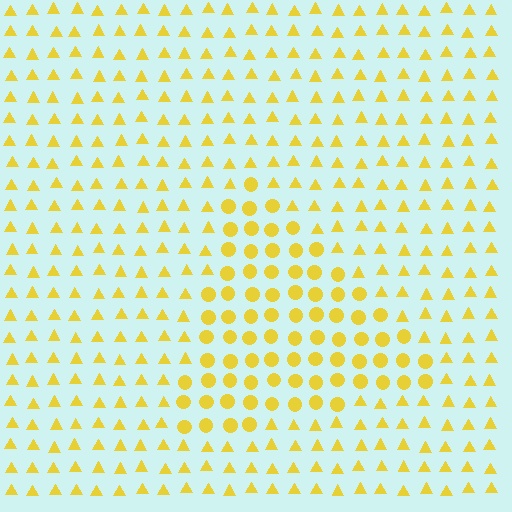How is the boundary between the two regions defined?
The boundary is defined by a change in element shape: circles inside vs. triangles outside. All elements share the same color and spacing.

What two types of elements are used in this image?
The image uses circles inside the triangle region and triangles outside it.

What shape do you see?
I see a triangle.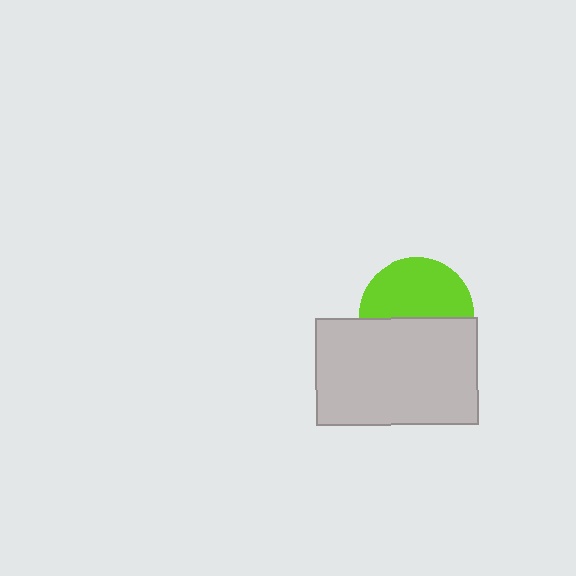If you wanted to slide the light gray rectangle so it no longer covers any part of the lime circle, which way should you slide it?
Slide it down — that is the most direct way to separate the two shapes.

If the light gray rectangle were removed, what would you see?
You would see the complete lime circle.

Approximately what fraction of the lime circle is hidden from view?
Roughly 48% of the lime circle is hidden behind the light gray rectangle.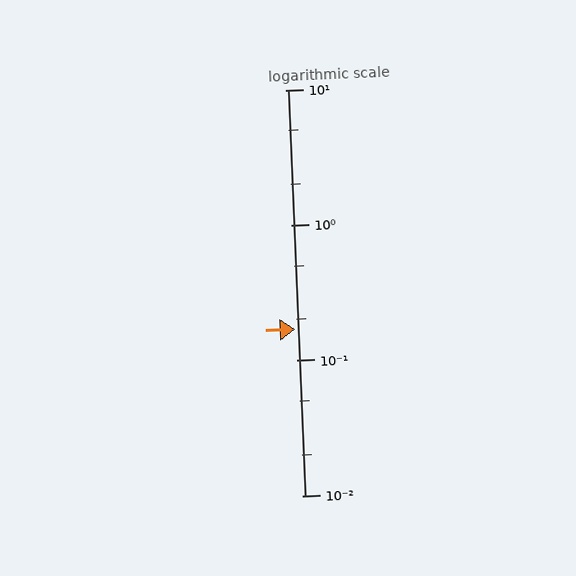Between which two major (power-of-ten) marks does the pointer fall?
The pointer is between 0.1 and 1.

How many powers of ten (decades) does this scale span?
The scale spans 3 decades, from 0.01 to 10.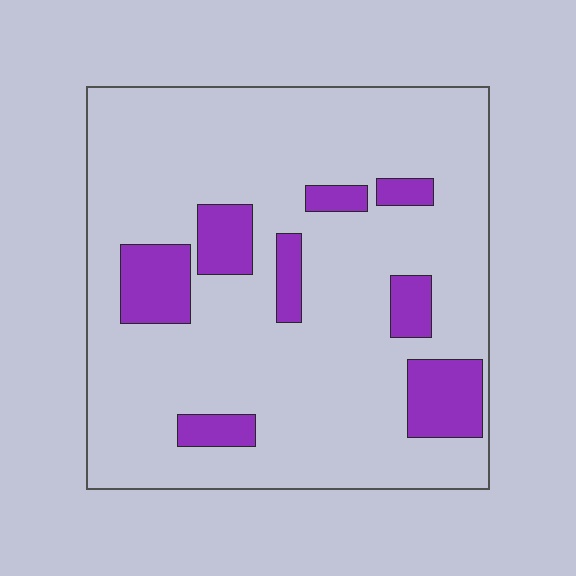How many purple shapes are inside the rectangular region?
8.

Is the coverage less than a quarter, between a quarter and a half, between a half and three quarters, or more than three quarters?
Less than a quarter.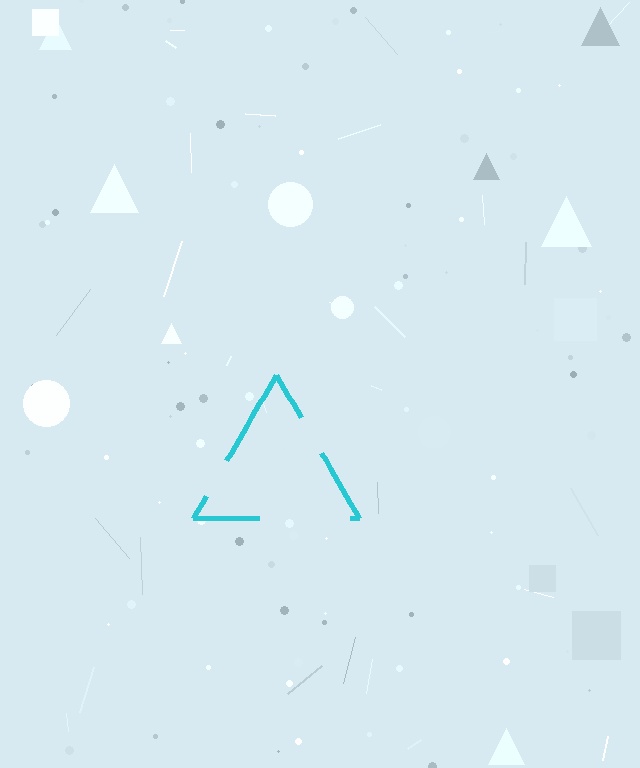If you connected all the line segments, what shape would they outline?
They would outline a triangle.